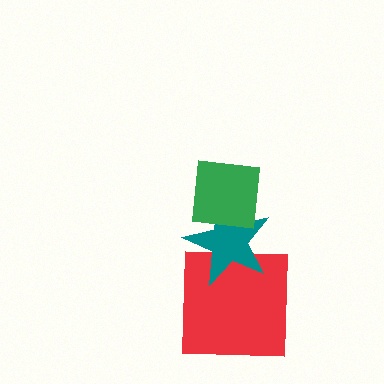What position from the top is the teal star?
The teal star is 2nd from the top.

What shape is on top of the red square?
The teal star is on top of the red square.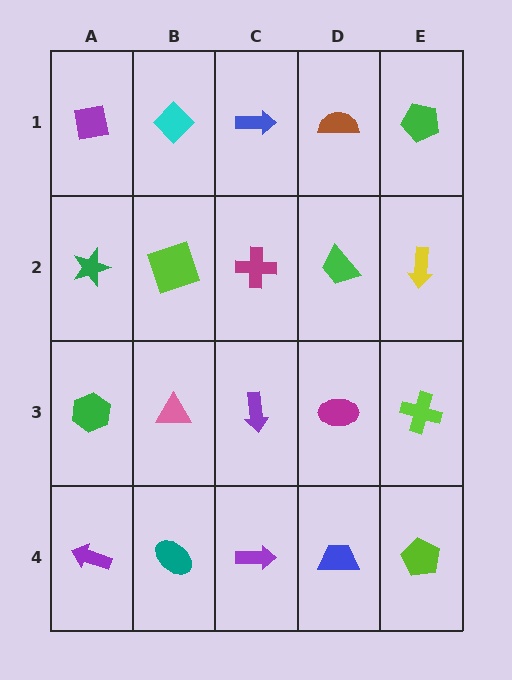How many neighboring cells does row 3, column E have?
3.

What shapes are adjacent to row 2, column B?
A cyan diamond (row 1, column B), a pink triangle (row 3, column B), a green star (row 2, column A), a magenta cross (row 2, column C).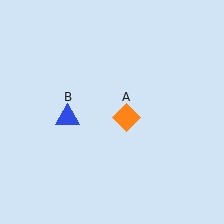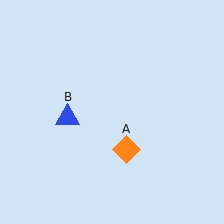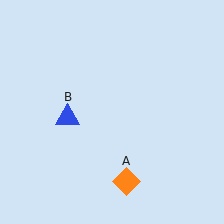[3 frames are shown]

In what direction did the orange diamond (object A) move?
The orange diamond (object A) moved down.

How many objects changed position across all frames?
1 object changed position: orange diamond (object A).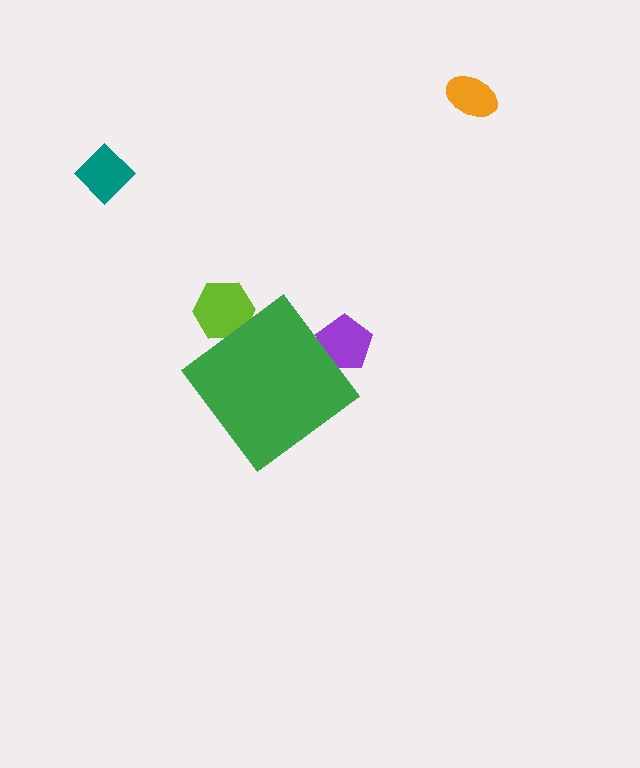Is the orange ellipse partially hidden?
No, the orange ellipse is fully visible.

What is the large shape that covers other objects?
A green diamond.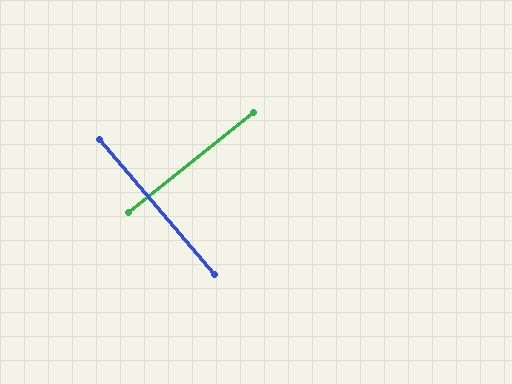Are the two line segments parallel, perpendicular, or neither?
Perpendicular — they meet at approximately 88°.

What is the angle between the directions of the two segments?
Approximately 88 degrees.